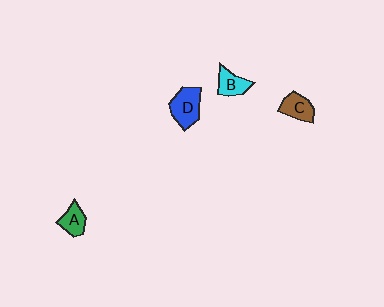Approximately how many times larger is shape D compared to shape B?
Approximately 1.5 times.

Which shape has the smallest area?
Shape A (green).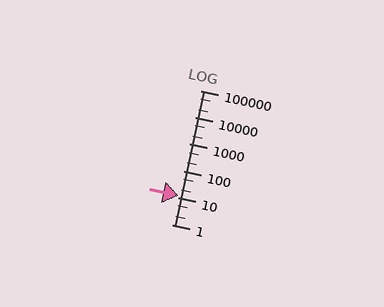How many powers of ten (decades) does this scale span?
The scale spans 5 decades, from 1 to 100000.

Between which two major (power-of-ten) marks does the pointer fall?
The pointer is between 10 and 100.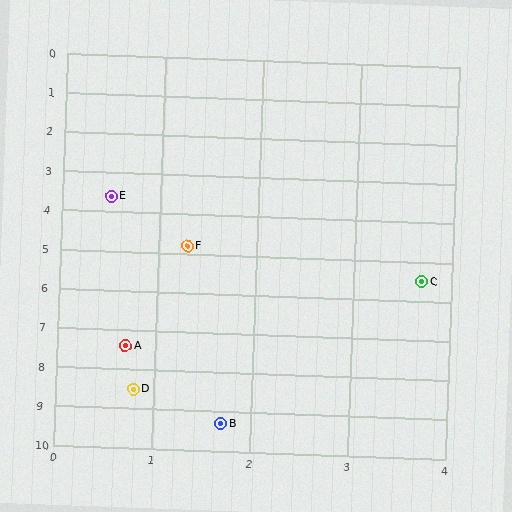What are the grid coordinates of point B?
Point B is at approximately (1.7, 9.3).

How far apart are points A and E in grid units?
Points A and E are about 3.8 grid units apart.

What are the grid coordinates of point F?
Point F is at approximately (1.3, 4.8).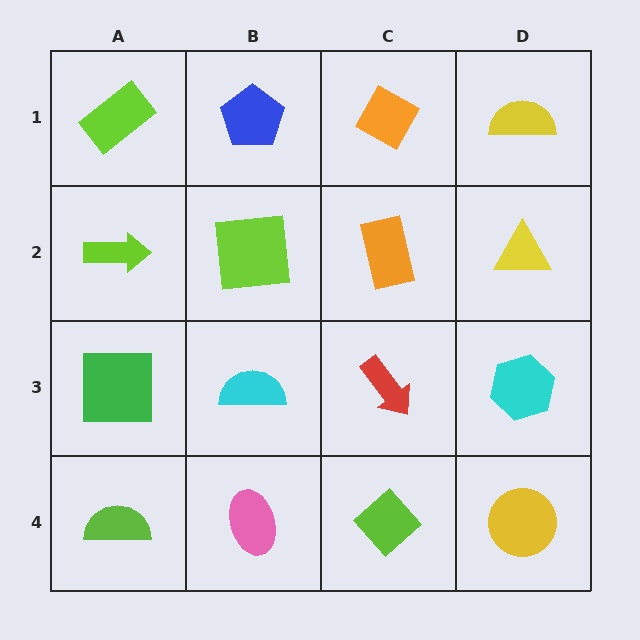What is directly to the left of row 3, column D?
A red arrow.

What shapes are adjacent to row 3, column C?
An orange rectangle (row 2, column C), a lime diamond (row 4, column C), a cyan semicircle (row 3, column B), a cyan hexagon (row 3, column D).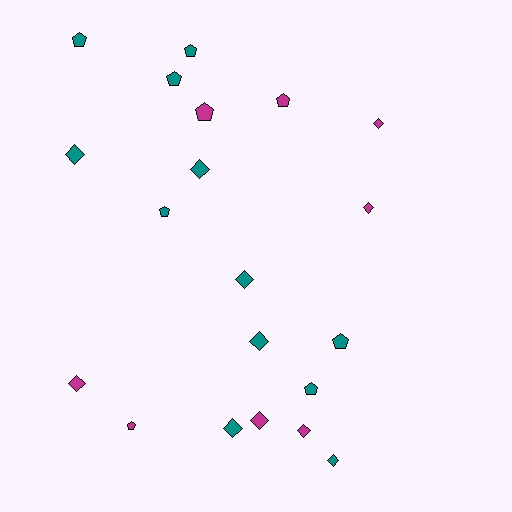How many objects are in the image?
There are 20 objects.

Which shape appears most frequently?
Diamond, with 11 objects.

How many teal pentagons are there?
There are 6 teal pentagons.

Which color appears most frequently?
Teal, with 12 objects.